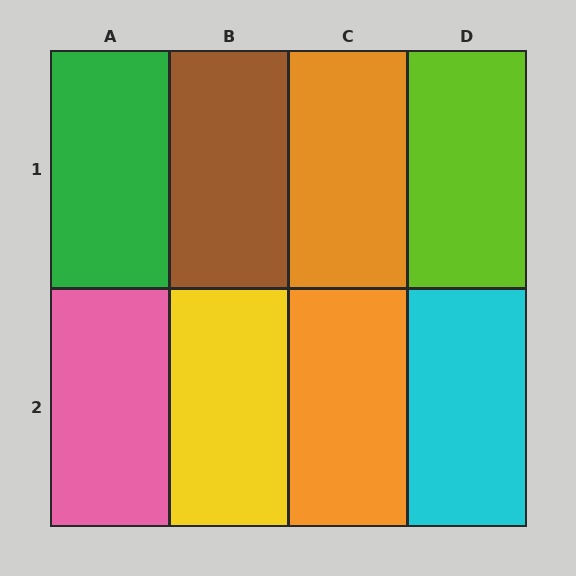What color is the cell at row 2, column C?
Orange.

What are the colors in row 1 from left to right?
Green, brown, orange, lime.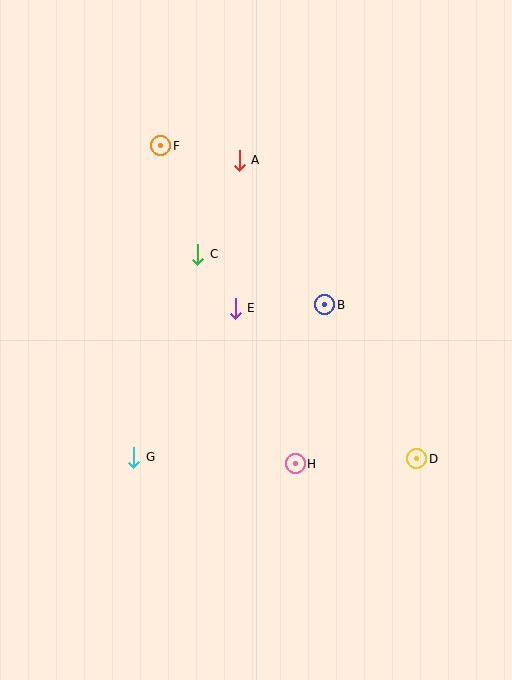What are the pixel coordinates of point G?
Point G is at (134, 457).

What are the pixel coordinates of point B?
Point B is at (325, 305).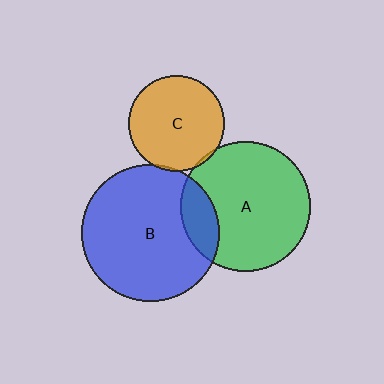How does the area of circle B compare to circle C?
Approximately 2.1 times.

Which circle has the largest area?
Circle B (blue).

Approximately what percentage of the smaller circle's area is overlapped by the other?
Approximately 5%.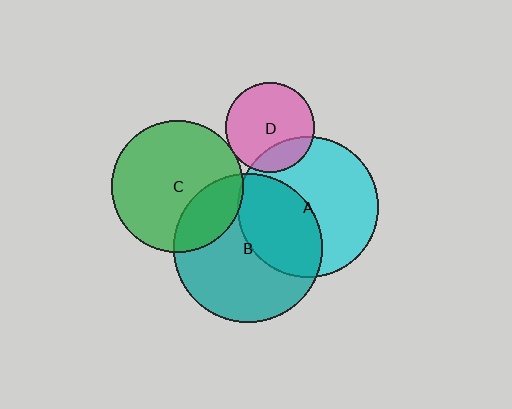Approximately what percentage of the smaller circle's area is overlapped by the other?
Approximately 5%.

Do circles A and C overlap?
Yes.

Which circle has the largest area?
Circle B (teal).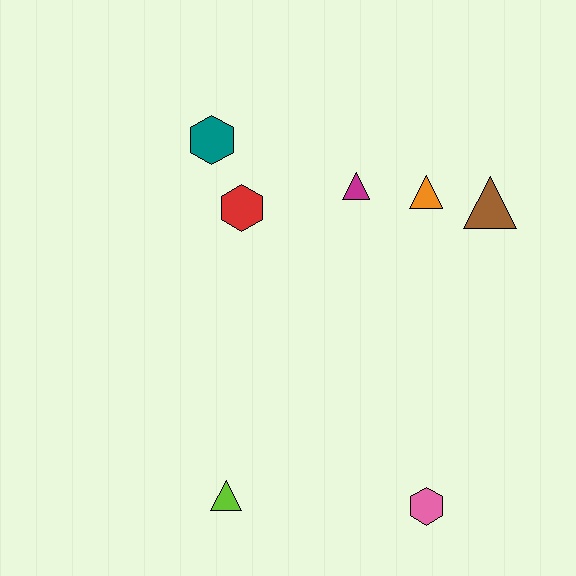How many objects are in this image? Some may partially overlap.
There are 7 objects.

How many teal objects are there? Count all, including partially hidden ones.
There is 1 teal object.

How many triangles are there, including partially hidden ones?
There are 4 triangles.